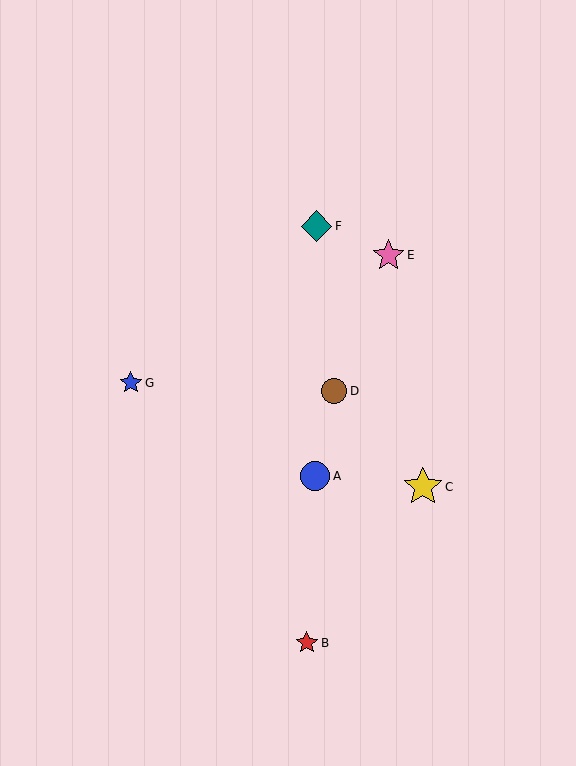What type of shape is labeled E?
Shape E is a pink star.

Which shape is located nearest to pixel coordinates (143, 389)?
The blue star (labeled G) at (131, 383) is nearest to that location.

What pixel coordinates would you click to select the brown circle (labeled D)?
Click at (334, 391) to select the brown circle D.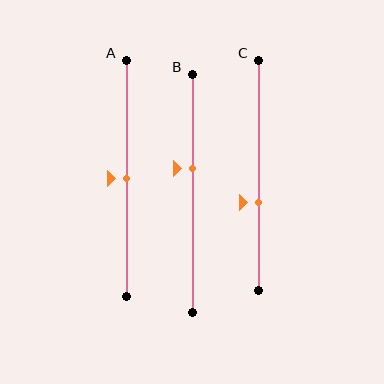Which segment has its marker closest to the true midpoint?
Segment A has its marker closest to the true midpoint.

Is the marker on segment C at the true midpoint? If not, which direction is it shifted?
No, the marker on segment C is shifted downward by about 12% of the segment length.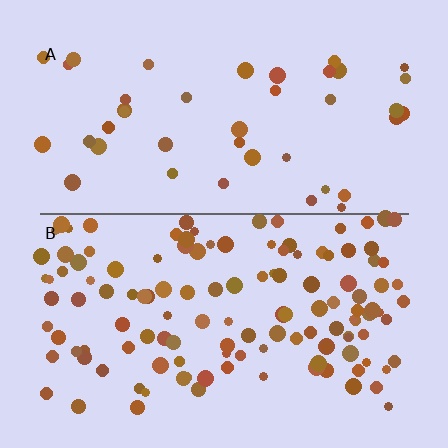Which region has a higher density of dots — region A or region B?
B (the bottom).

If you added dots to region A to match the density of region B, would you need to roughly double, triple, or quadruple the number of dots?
Approximately triple.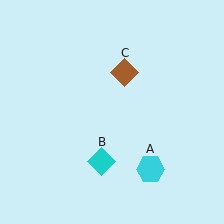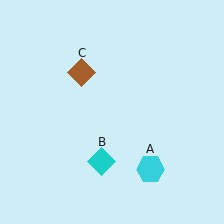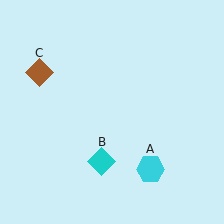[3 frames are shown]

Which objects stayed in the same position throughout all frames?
Cyan hexagon (object A) and cyan diamond (object B) remained stationary.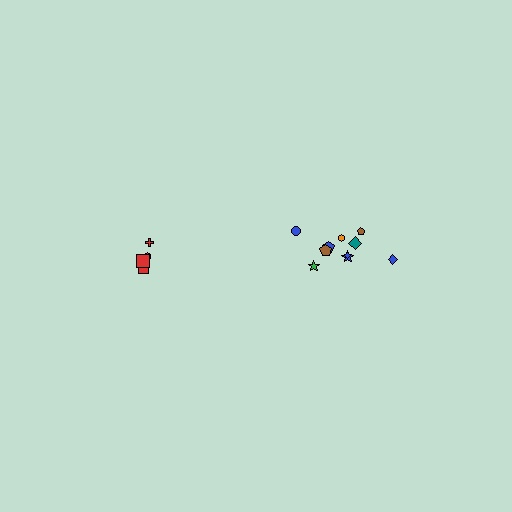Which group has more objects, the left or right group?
The right group.